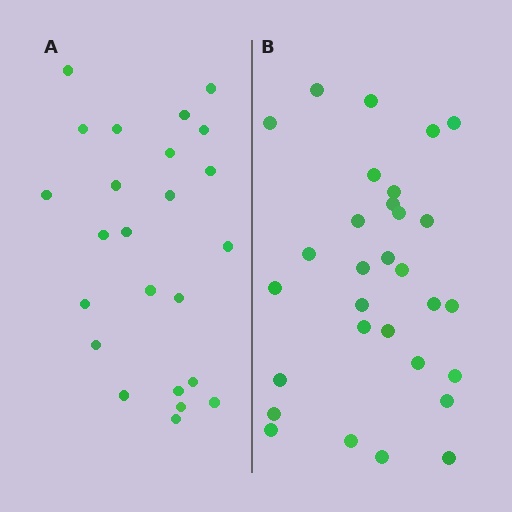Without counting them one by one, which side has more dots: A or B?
Region B (the right region) has more dots.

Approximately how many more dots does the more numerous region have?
Region B has about 6 more dots than region A.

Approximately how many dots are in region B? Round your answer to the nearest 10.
About 30 dots.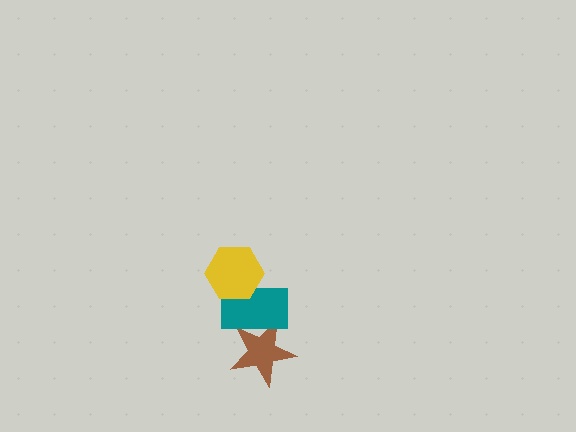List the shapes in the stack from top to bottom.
From top to bottom: the yellow hexagon, the teal rectangle, the brown star.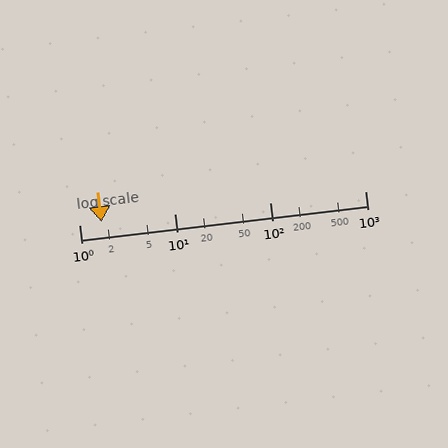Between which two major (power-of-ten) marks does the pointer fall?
The pointer is between 1 and 10.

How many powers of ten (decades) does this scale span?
The scale spans 3 decades, from 1 to 1000.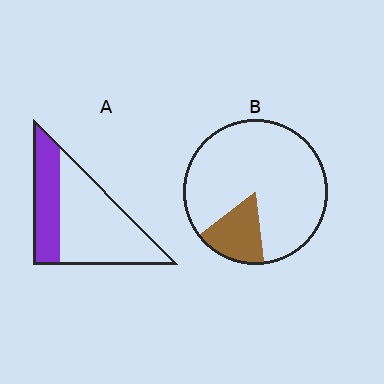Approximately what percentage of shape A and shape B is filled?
A is approximately 35% and B is approximately 15%.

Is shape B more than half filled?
No.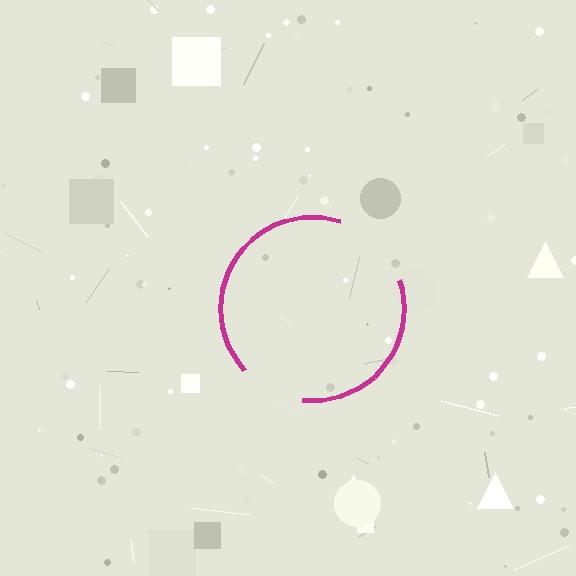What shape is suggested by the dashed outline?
The dashed outline suggests a circle.